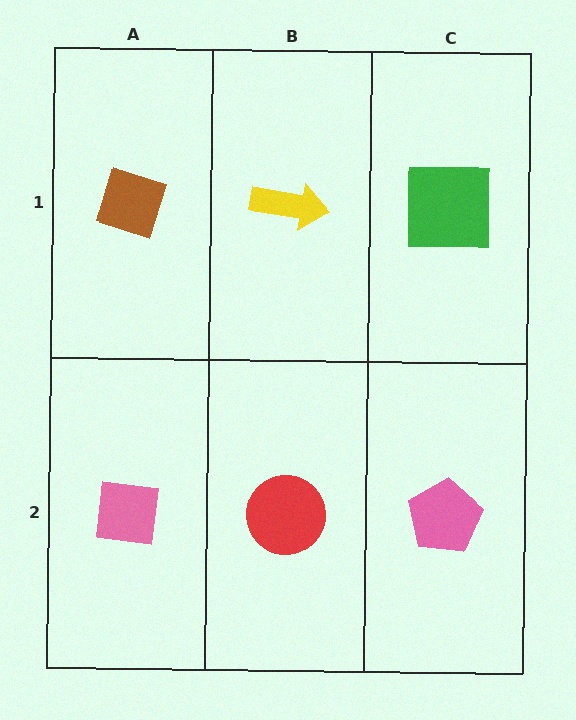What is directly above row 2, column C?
A green square.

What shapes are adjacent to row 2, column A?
A brown diamond (row 1, column A), a red circle (row 2, column B).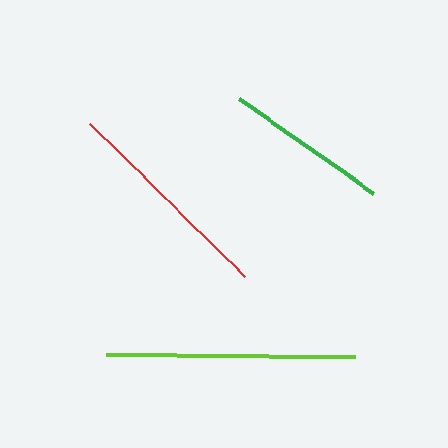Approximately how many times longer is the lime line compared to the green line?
The lime line is approximately 1.5 times the length of the green line.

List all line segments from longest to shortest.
From longest to shortest: lime, red, green.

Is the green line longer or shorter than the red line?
The red line is longer than the green line.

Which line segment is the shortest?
The green line is the shortest at approximately 164 pixels.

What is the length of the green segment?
The green segment is approximately 164 pixels long.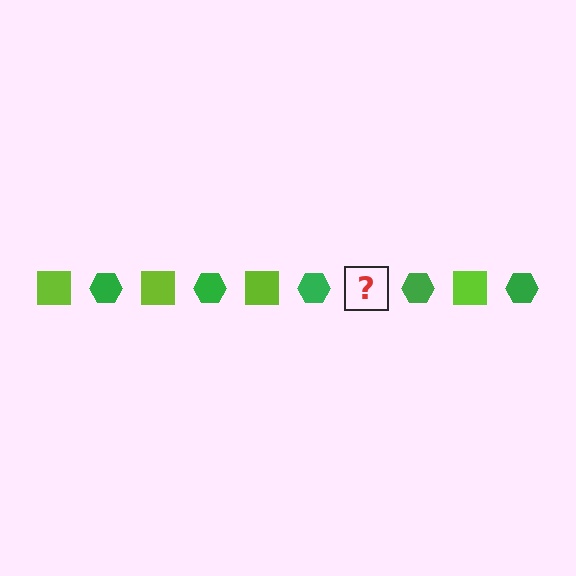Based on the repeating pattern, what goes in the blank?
The blank should be a lime square.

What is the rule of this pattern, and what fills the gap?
The rule is that the pattern alternates between lime square and green hexagon. The gap should be filled with a lime square.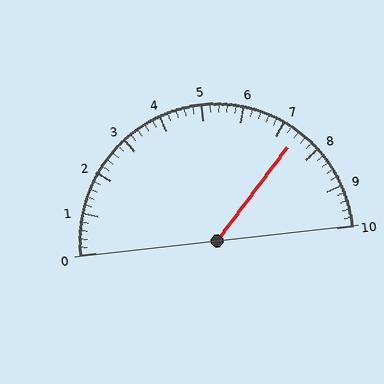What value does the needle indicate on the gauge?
The needle indicates approximately 7.4.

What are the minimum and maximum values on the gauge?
The gauge ranges from 0 to 10.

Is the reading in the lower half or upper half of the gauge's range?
The reading is in the upper half of the range (0 to 10).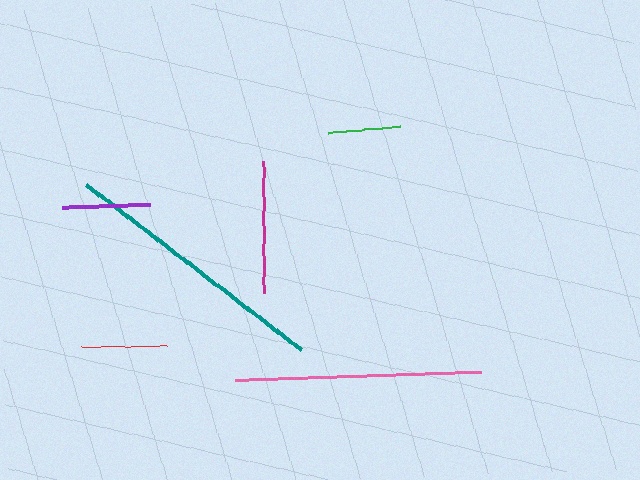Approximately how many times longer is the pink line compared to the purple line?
The pink line is approximately 2.8 times the length of the purple line.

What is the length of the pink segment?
The pink segment is approximately 246 pixels long.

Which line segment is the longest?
The teal line is the longest at approximately 270 pixels.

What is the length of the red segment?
The red segment is approximately 85 pixels long.